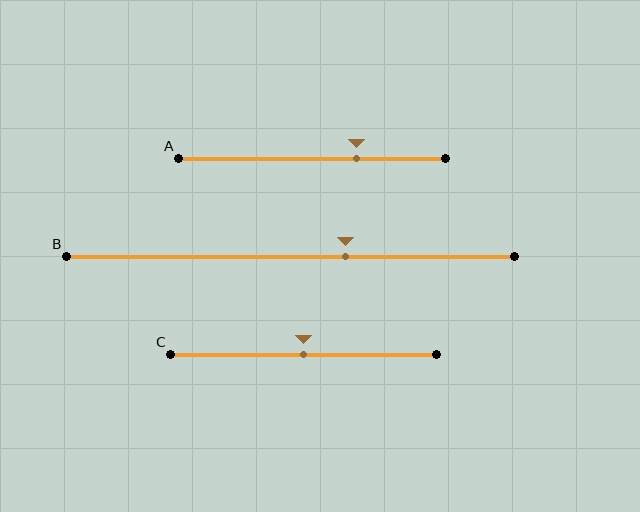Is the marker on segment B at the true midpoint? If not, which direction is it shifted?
No, the marker on segment B is shifted to the right by about 12% of the segment length.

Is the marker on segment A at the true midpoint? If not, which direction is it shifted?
No, the marker on segment A is shifted to the right by about 17% of the segment length.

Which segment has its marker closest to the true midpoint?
Segment C has its marker closest to the true midpoint.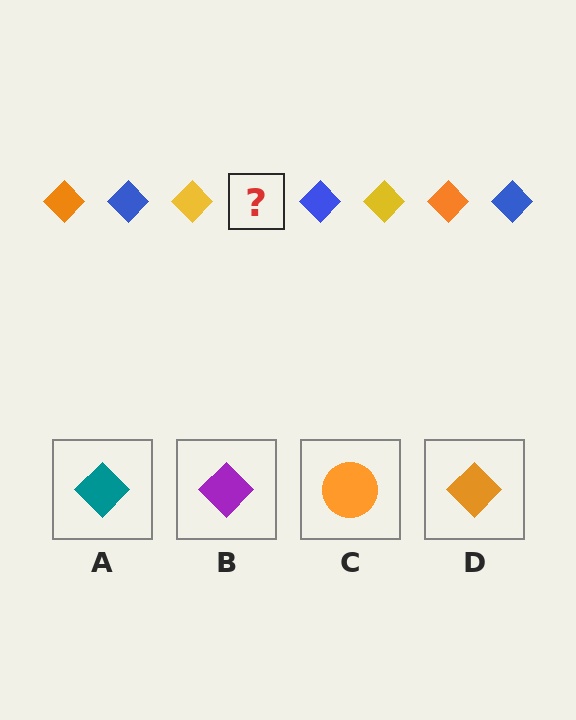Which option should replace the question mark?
Option D.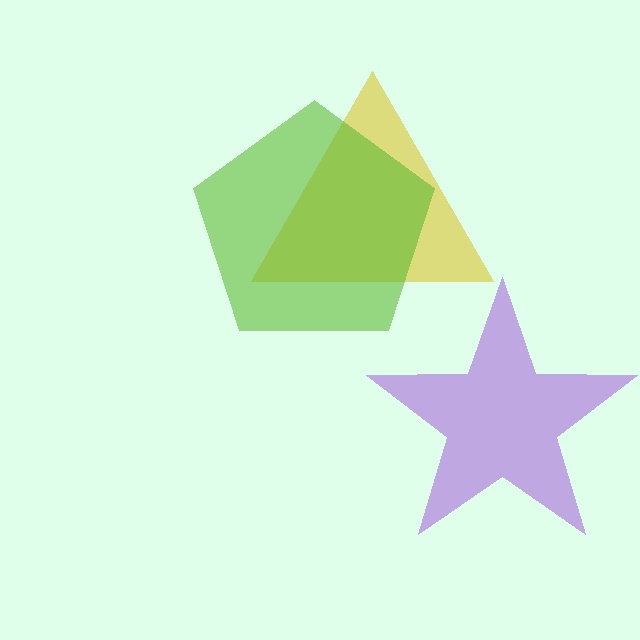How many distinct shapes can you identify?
There are 3 distinct shapes: a yellow triangle, a purple star, a lime pentagon.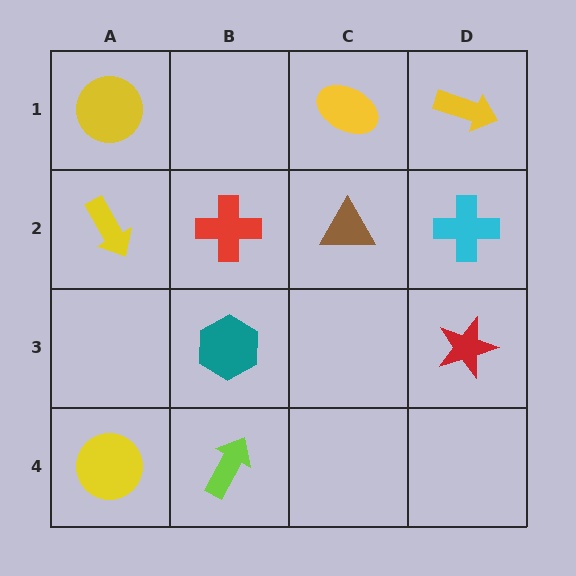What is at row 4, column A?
A yellow circle.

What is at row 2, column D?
A cyan cross.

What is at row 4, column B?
A lime arrow.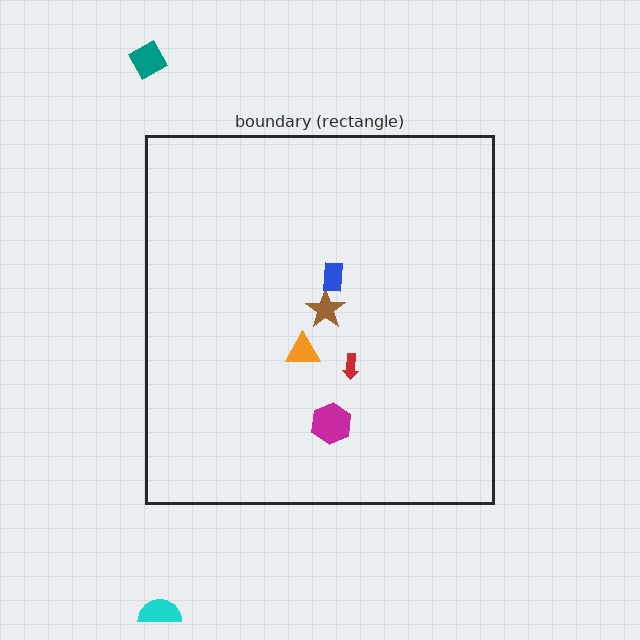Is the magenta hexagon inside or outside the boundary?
Inside.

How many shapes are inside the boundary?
5 inside, 2 outside.